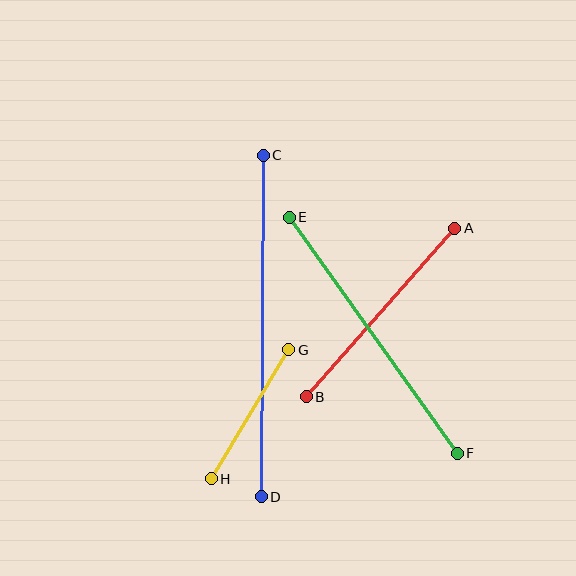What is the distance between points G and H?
The distance is approximately 150 pixels.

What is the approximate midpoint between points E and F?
The midpoint is at approximately (373, 335) pixels.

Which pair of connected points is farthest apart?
Points C and D are farthest apart.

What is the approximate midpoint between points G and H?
The midpoint is at approximately (250, 414) pixels.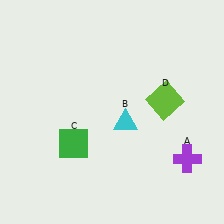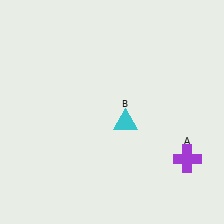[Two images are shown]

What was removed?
The green square (C), the lime square (D) were removed in Image 2.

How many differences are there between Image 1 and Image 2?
There are 2 differences between the two images.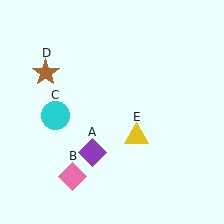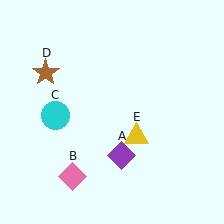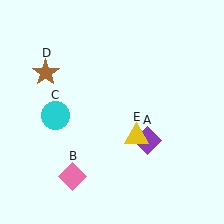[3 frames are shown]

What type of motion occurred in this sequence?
The purple diamond (object A) rotated counterclockwise around the center of the scene.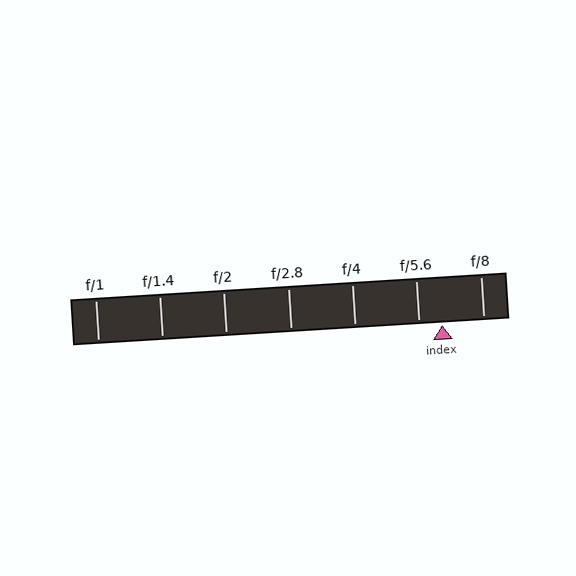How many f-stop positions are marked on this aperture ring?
There are 7 f-stop positions marked.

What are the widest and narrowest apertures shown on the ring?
The widest aperture shown is f/1 and the narrowest is f/8.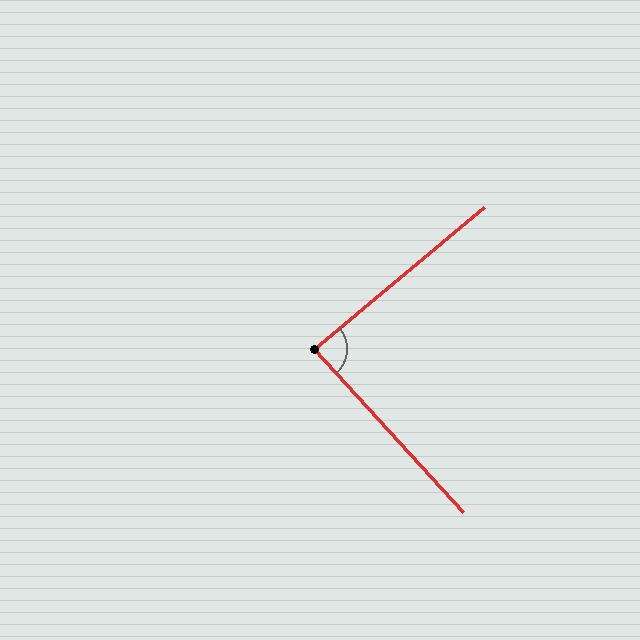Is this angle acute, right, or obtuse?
It is approximately a right angle.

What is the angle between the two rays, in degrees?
Approximately 87 degrees.